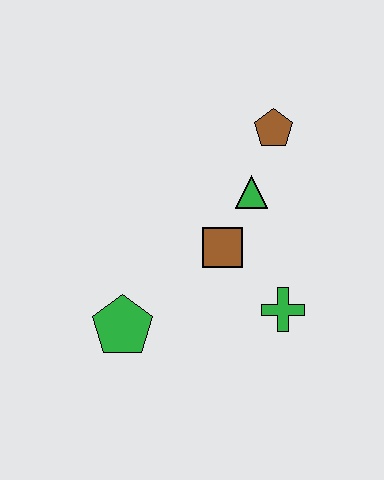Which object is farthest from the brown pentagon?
The green pentagon is farthest from the brown pentagon.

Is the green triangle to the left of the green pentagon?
No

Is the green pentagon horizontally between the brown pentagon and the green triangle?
No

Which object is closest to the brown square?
The green triangle is closest to the brown square.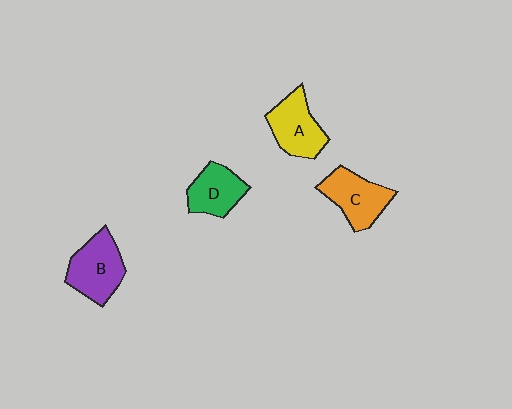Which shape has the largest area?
Shape B (purple).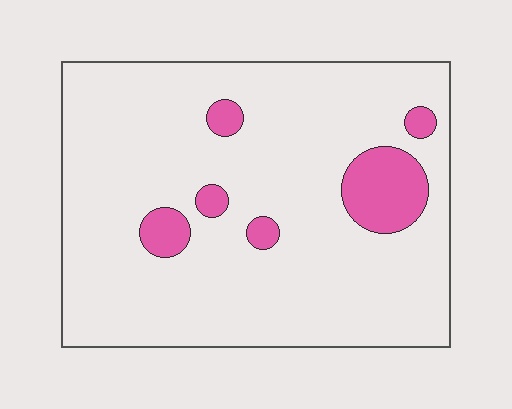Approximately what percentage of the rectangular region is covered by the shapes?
Approximately 10%.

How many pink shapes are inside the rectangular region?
6.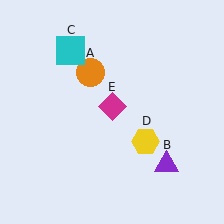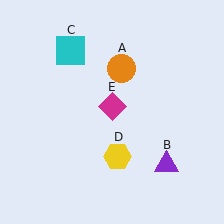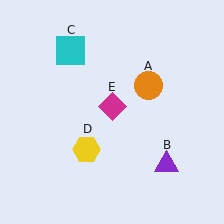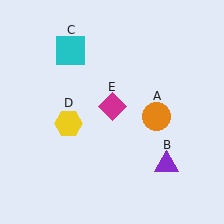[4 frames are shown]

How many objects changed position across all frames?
2 objects changed position: orange circle (object A), yellow hexagon (object D).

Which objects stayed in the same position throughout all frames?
Purple triangle (object B) and cyan square (object C) and magenta diamond (object E) remained stationary.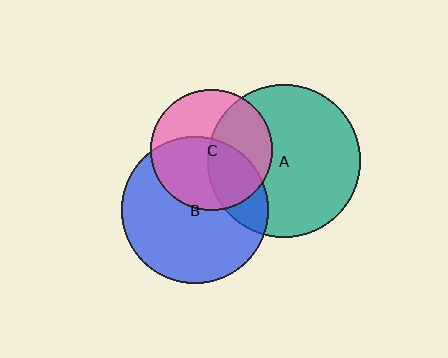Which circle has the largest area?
Circle A (teal).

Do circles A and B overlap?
Yes.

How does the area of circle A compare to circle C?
Approximately 1.6 times.